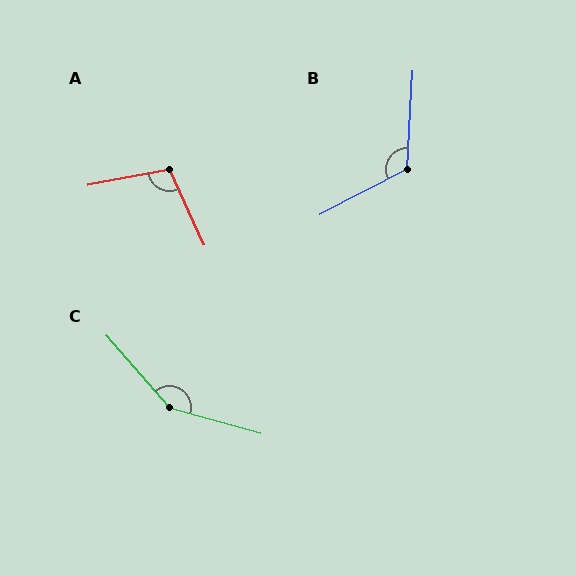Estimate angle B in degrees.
Approximately 120 degrees.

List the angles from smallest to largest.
A (104°), B (120°), C (146°).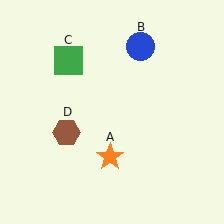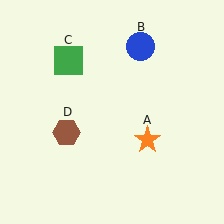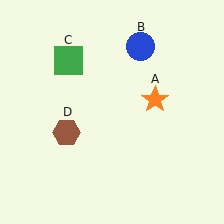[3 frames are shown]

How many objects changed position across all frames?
1 object changed position: orange star (object A).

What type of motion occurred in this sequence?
The orange star (object A) rotated counterclockwise around the center of the scene.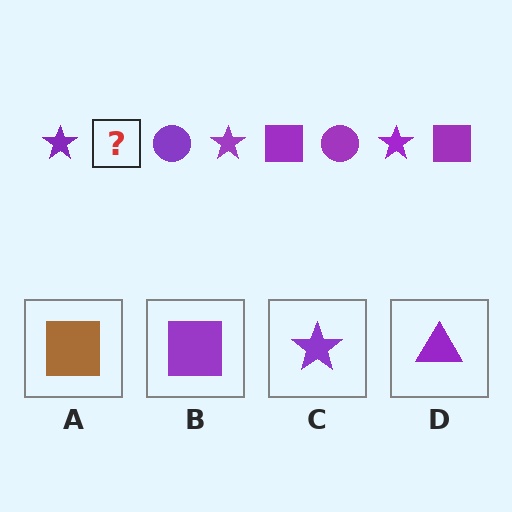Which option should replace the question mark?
Option B.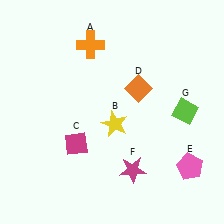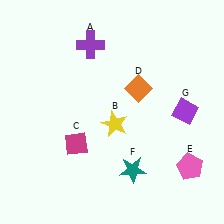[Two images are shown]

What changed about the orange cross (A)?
In Image 1, A is orange. In Image 2, it changed to purple.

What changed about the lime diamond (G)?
In Image 1, G is lime. In Image 2, it changed to purple.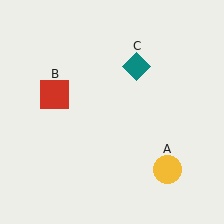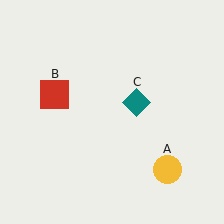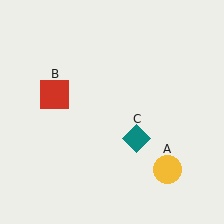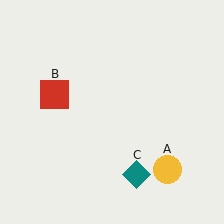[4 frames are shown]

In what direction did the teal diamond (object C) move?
The teal diamond (object C) moved down.